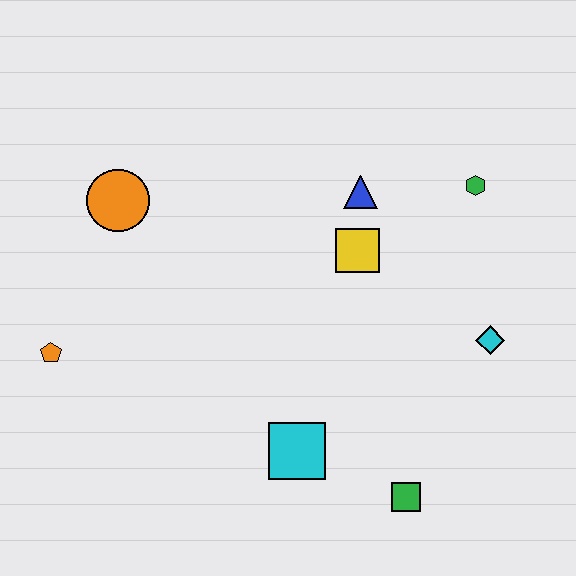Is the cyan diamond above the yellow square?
No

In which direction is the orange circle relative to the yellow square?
The orange circle is to the left of the yellow square.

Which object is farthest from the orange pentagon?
The green hexagon is farthest from the orange pentagon.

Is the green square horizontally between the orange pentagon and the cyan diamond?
Yes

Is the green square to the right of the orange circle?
Yes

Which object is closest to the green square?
The cyan square is closest to the green square.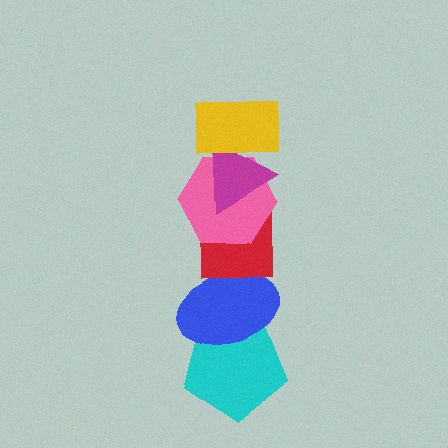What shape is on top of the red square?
The pink hexagon is on top of the red square.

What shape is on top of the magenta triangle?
The yellow rectangle is on top of the magenta triangle.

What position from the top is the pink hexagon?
The pink hexagon is 3rd from the top.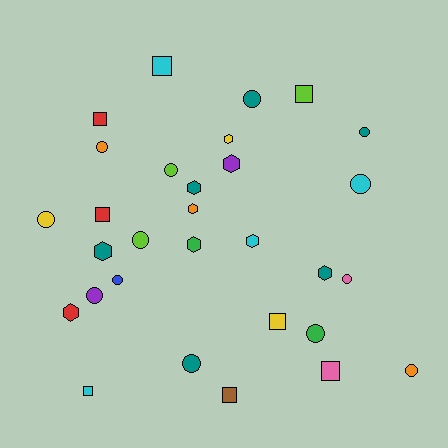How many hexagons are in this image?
There are 9 hexagons.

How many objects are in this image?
There are 30 objects.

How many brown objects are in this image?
There is 1 brown object.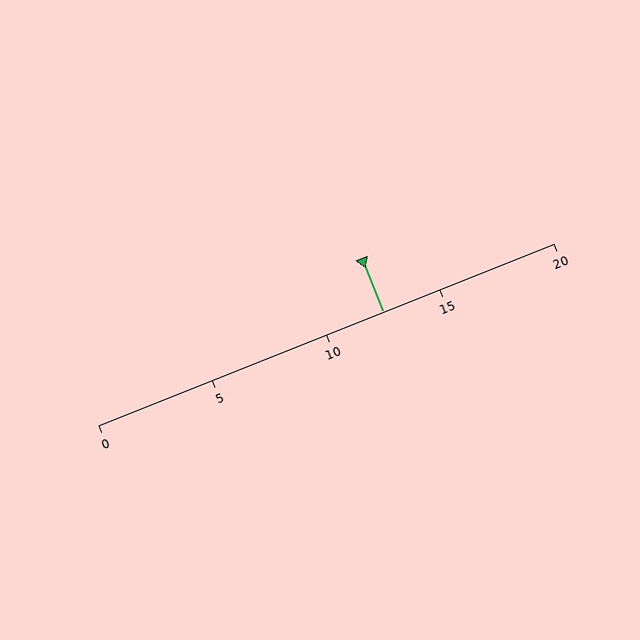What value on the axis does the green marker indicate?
The marker indicates approximately 12.5.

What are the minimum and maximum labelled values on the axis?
The axis runs from 0 to 20.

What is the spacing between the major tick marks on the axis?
The major ticks are spaced 5 apart.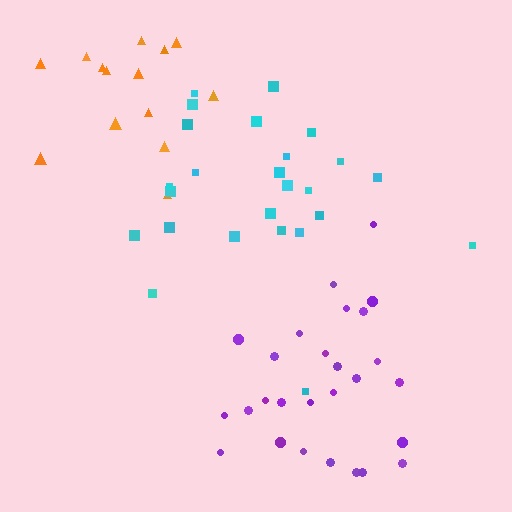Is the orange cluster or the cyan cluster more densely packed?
Orange.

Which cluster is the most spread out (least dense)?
Cyan.